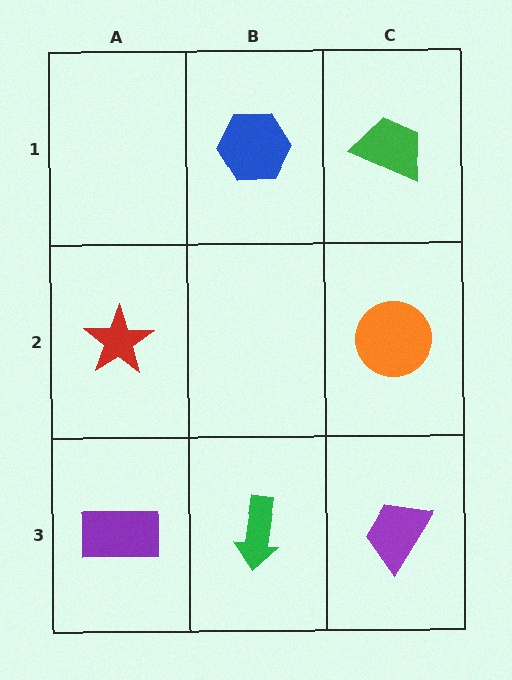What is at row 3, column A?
A purple rectangle.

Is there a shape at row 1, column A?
No, that cell is empty.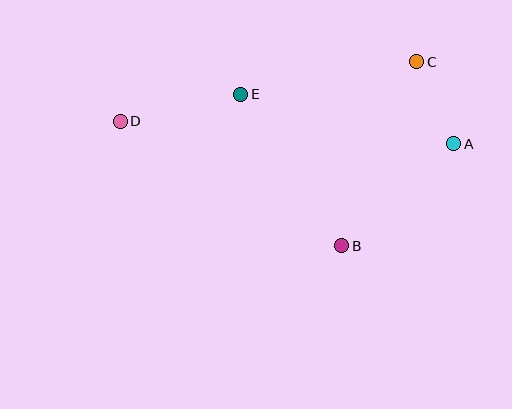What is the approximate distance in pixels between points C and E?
The distance between C and E is approximately 179 pixels.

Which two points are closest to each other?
Points A and C are closest to each other.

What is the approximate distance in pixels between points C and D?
The distance between C and D is approximately 303 pixels.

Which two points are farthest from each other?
Points A and D are farthest from each other.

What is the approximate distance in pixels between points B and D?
The distance between B and D is approximately 255 pixels.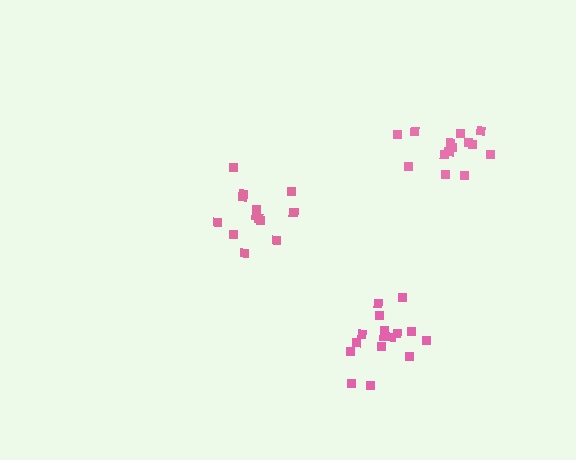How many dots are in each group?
Group 1: 14 dots, Group 2: 13 dots, Group 3: 16 dots (43 total).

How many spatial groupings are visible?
There are 3 spatial groupings.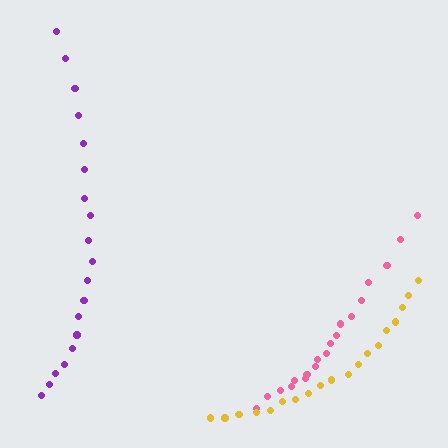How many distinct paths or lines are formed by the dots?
There are 3 distinct paths.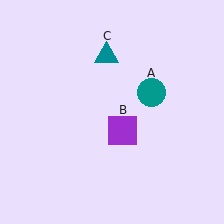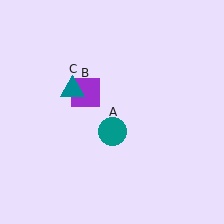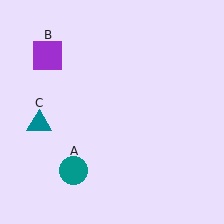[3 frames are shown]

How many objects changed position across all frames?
3 objects changed position: teal circle (object A), purple square (object B), teal triangle (object C).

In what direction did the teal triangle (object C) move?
The teal triangle (object C) moved down and to the left.